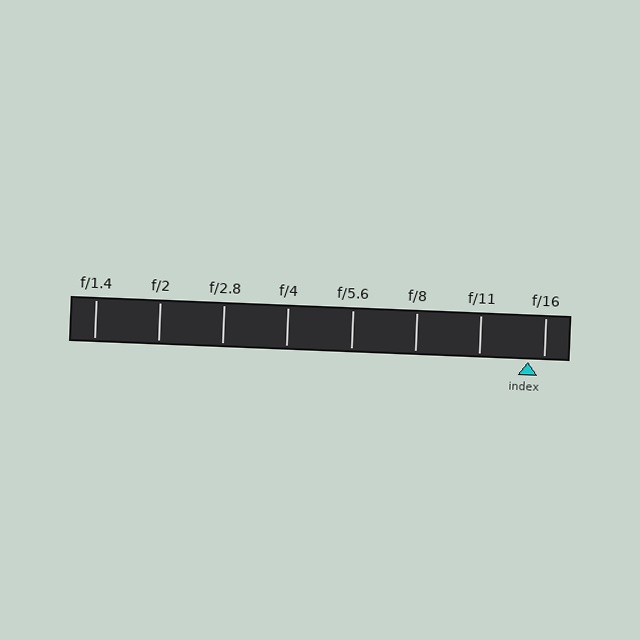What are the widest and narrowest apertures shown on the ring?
The widest aperture shown is f/1.4 and the narrowest is f/16.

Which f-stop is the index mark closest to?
The index mark is closest to f/16.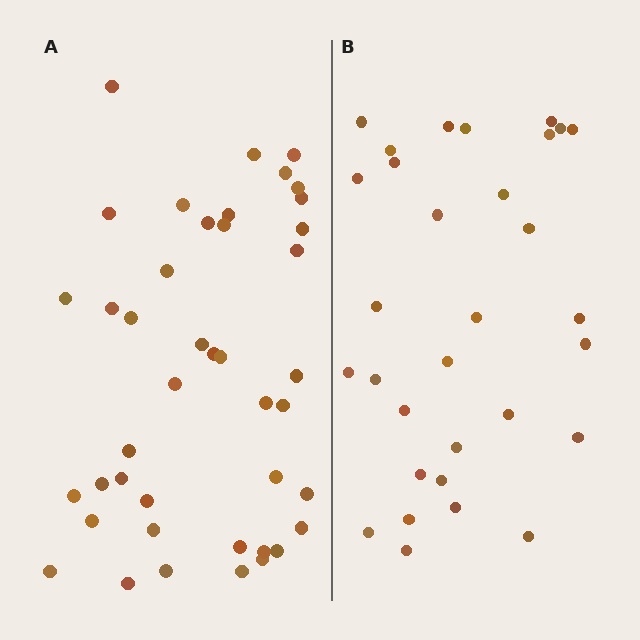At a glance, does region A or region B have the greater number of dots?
Region A (the left region) has more dots.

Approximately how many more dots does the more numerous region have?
Region A has roughly 12 or so more dots than region B.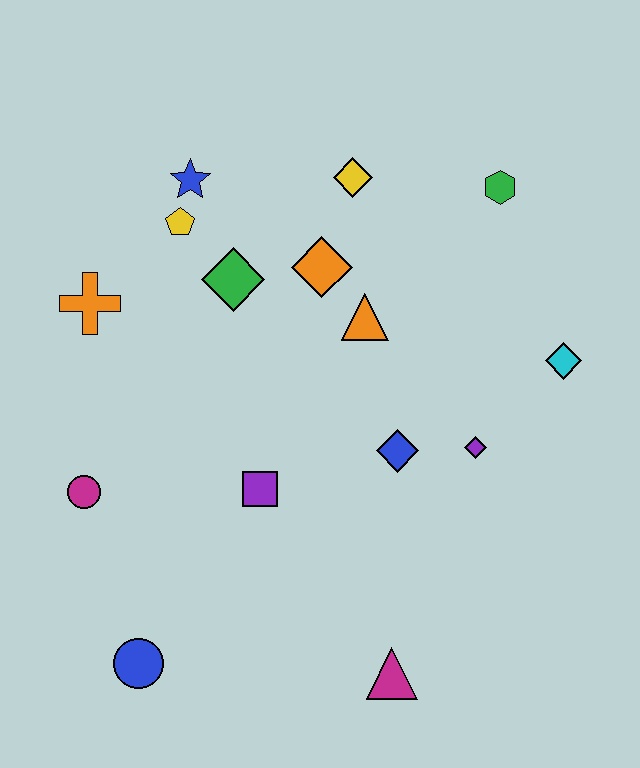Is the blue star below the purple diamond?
No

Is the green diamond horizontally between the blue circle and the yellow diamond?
Yes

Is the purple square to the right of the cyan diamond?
No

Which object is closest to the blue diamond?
The purple diamond is closest to the blue diamond.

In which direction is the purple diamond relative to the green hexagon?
The purple diamond is below the green hexagon.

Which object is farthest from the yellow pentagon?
The magenta triangle is farthest from the yellow pentagon.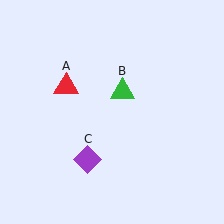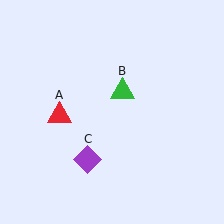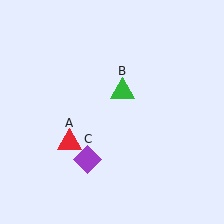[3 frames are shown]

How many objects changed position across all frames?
1 object changed position: red triangle (object A).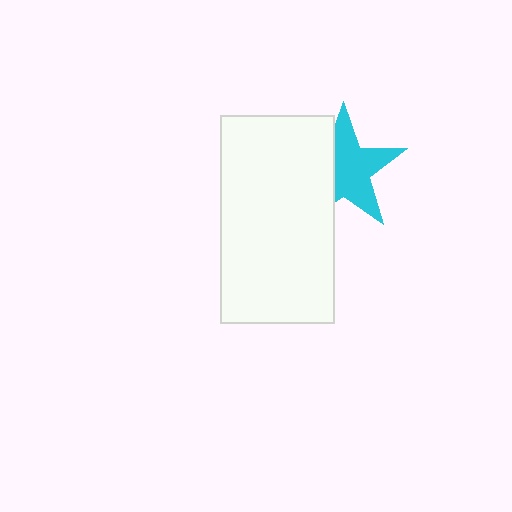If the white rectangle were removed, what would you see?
You would see the complete cyan star.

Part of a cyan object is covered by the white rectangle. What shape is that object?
It is a star.